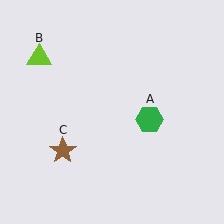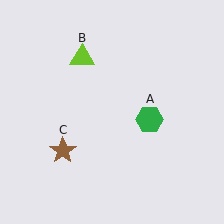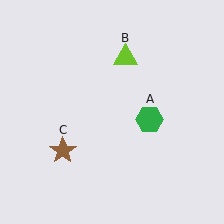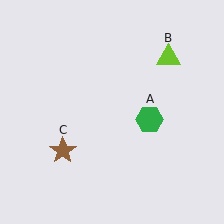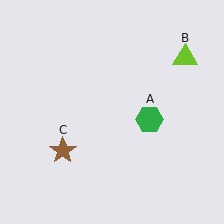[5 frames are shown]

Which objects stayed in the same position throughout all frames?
Green hexagon (object A) and brown star (object C) remained stationary.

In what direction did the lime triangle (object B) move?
The lime triangle (object B) moved right.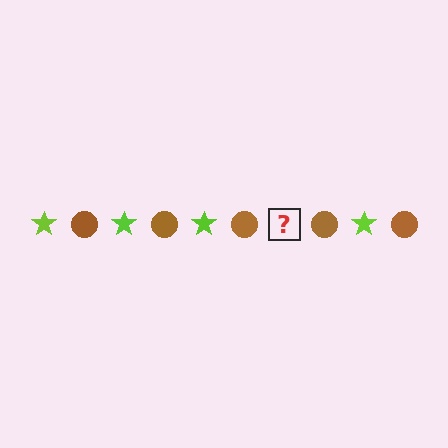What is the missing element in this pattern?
The missing element is a lime star.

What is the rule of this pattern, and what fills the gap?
The rule is that the pattern alternates between lime star and brown circle. The gap should be filled with a lime star.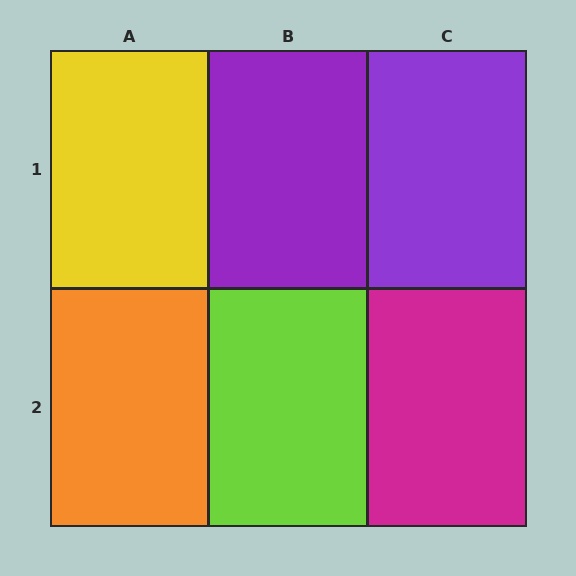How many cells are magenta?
1 cell is magenta.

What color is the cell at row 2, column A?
Orange.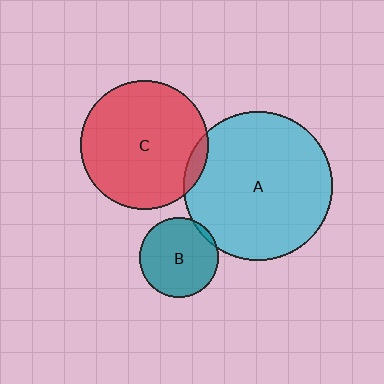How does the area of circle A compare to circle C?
Approximately 1.3 times.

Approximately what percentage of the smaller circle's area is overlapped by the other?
Approximately 5%.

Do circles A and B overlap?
Yes.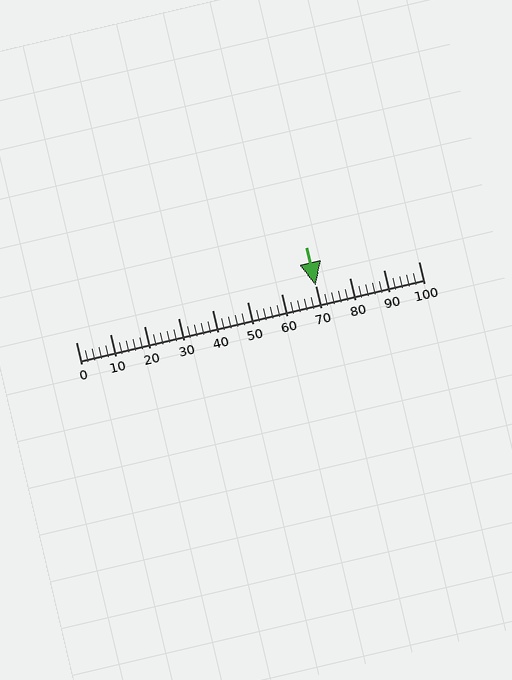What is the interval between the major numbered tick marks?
The major tick marks are spaced 10 units apart.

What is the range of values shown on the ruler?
The ruler shows values from 0 to 100.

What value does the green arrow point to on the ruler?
The green arrow points to approximately 70.